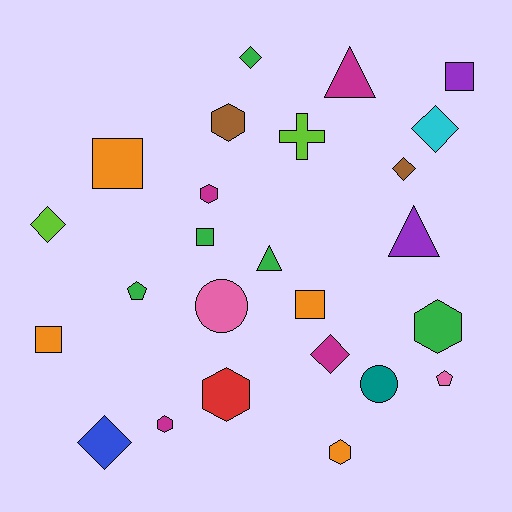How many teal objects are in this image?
There is 1 teal object.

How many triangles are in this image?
There are 3 triangles.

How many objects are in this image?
There are 25 objects.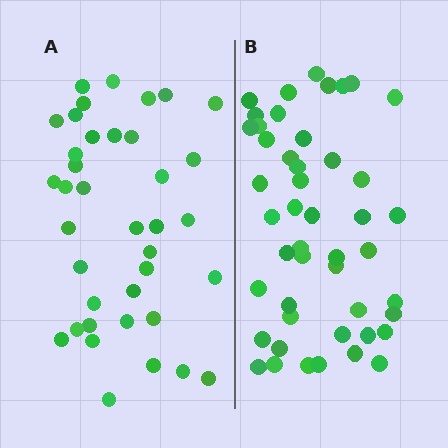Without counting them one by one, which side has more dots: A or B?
Region B (the right region) has more dots.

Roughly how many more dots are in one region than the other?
Region B has roughly 8 or so more dots than region A.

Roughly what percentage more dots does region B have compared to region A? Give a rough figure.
About 25% more.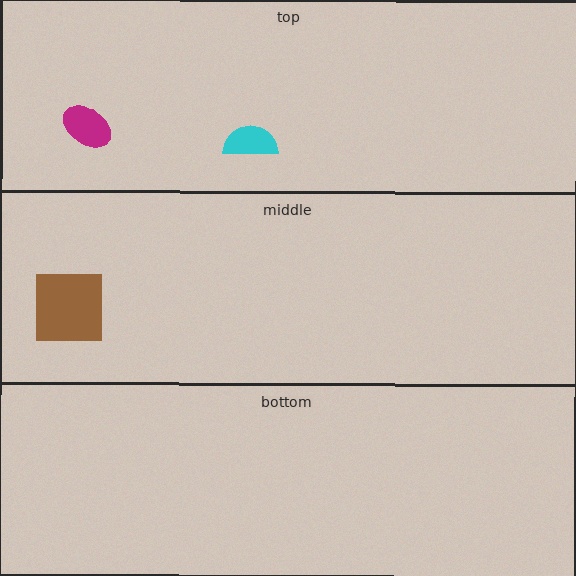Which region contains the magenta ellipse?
The top region.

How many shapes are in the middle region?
1.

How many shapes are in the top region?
2.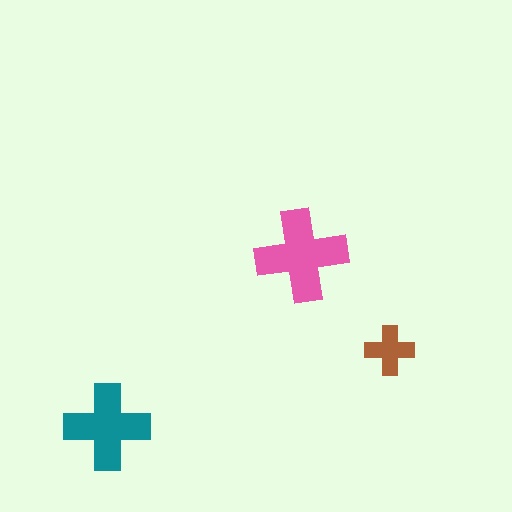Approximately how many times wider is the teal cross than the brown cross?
About 1.5 times wider.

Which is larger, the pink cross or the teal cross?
The pink one.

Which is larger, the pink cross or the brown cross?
The pink one.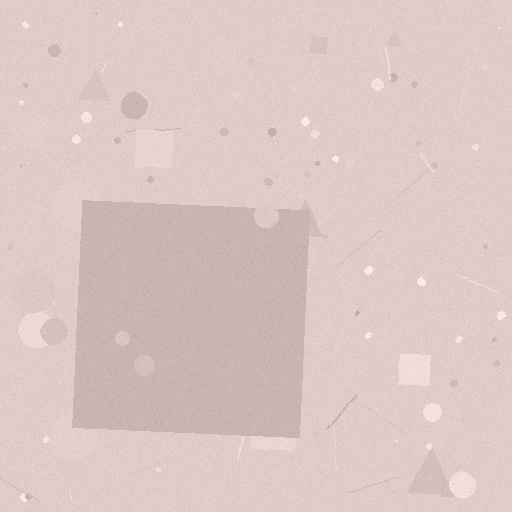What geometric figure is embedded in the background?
A square is embedded in the background.